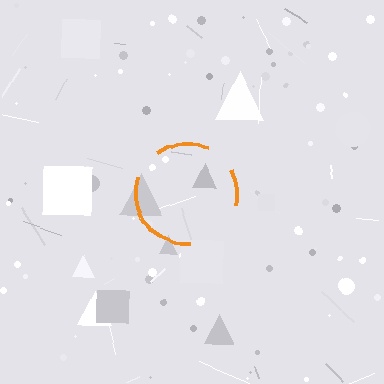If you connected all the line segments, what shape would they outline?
They would outline a circle.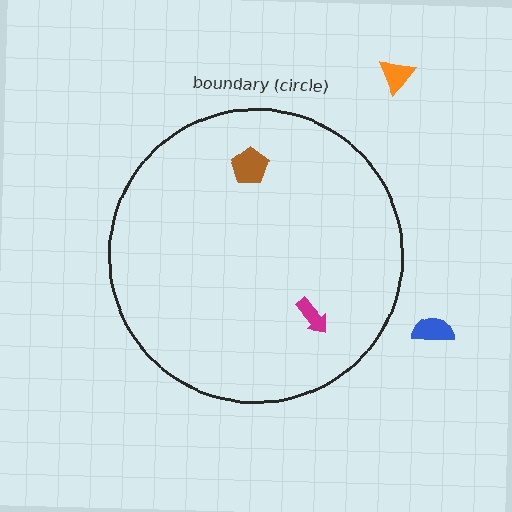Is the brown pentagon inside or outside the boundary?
Inside.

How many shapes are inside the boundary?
2 inside, 2 outside.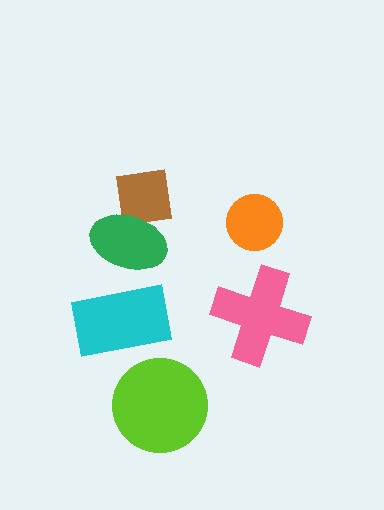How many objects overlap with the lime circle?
0 objects overlap with the lime circle.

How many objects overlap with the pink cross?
0 objects overlap with the pink cross.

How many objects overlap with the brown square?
1 object overlaps with the brown square.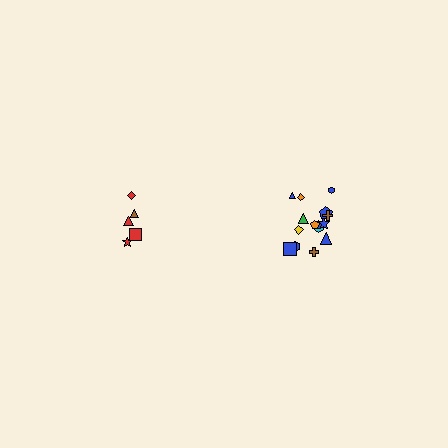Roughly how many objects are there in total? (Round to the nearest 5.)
Roughly 20 objects in total.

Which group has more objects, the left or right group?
The right group.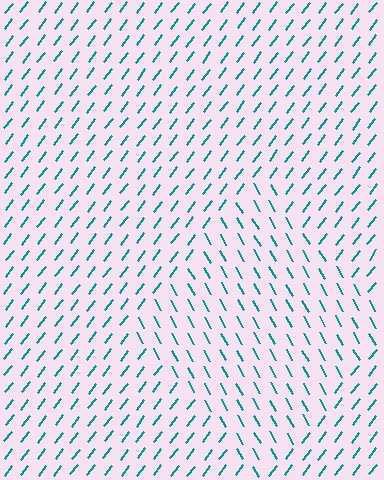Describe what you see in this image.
The image is filled with small teal line segments. A diamond region in the image has lines oriented differently from the surrounding lines, creating a visible texture boundary.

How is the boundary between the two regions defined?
The boundary is defined purely by a change in line orientation (approximately 67 degrees difference). All lines are the same color and thickness.